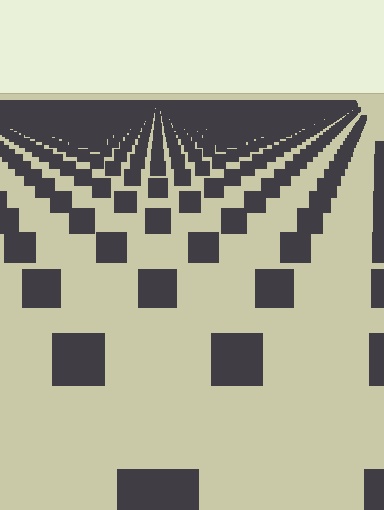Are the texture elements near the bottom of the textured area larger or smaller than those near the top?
Larger. Near the bottom, elements are closer to the viewer and appear at a bigger on-screen size.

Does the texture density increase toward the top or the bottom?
Density increases toward the top.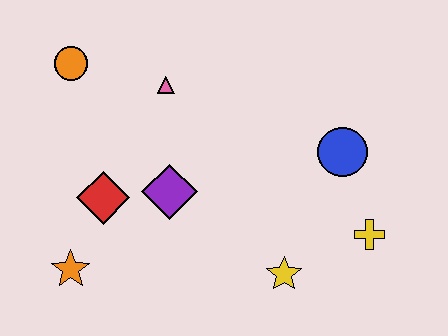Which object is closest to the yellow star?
The yellow cross is closest to the yellow star.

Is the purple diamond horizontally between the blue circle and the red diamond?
Yes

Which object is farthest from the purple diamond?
The yellow cross is farthest from the purple diamond.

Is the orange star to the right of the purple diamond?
No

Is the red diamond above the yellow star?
Yes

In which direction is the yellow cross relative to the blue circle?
The yellow cross is below the blue circle.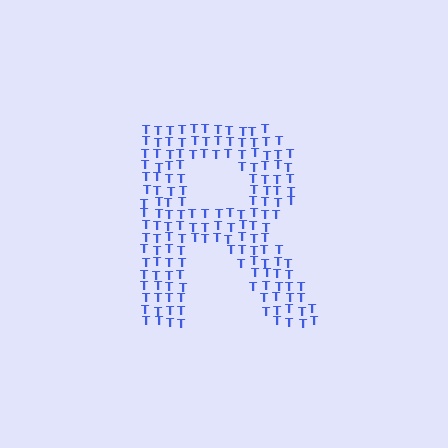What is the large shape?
The large shape is the letter R.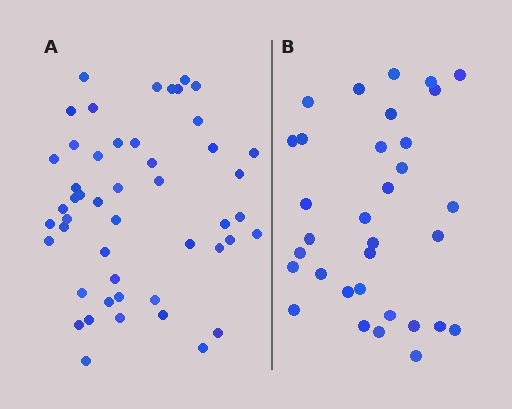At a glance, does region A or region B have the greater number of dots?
Region A (the left region) has more dots.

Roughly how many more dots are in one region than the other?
Region A has approximately 15 more dots than region B.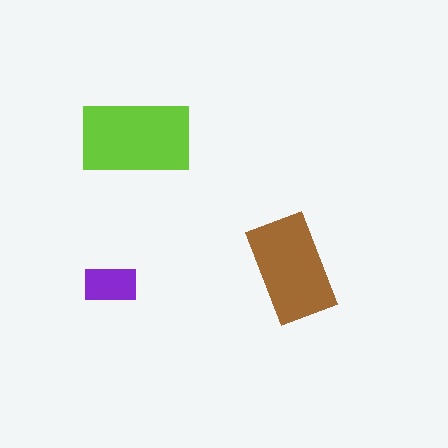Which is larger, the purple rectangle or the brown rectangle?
The brown one.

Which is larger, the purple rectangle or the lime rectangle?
The lime one.